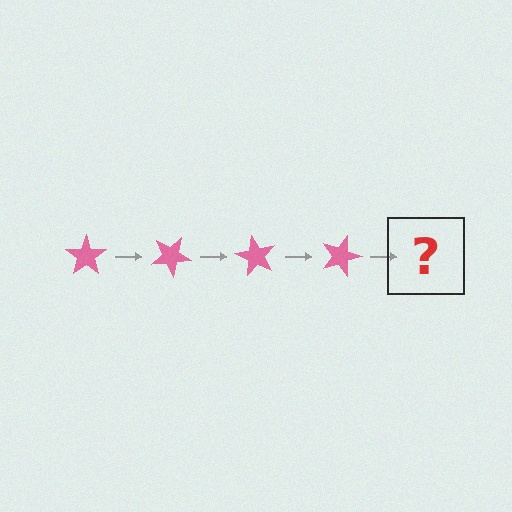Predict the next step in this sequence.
The next step is a pink star rotated 120 degrees.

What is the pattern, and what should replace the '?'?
The pattern is that the star rotates 30 degrees each step. The '?' should be a pink star rotated 120 degrees.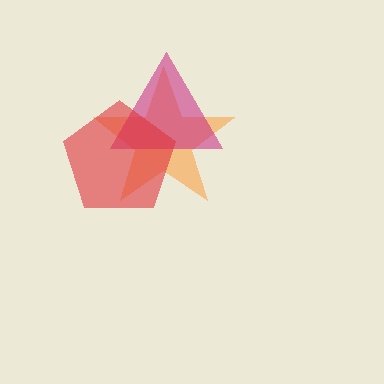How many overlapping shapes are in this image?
There are 3 overlapping shapes in the image.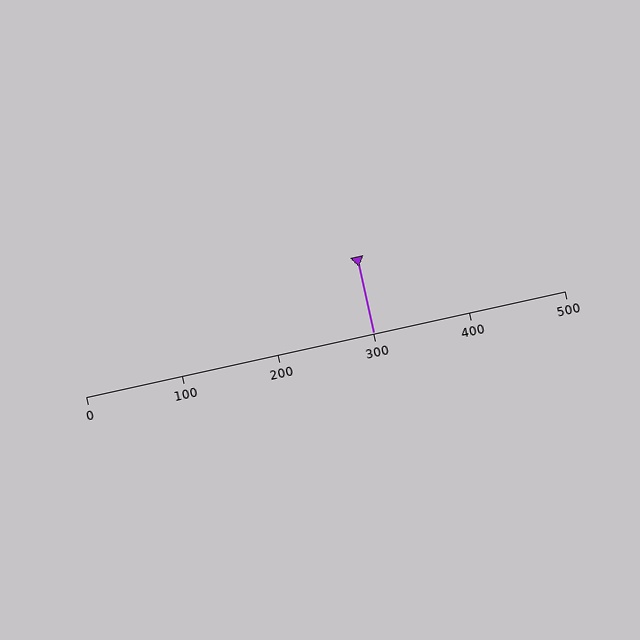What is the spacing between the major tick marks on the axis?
The major ticks are spaced 100 apart.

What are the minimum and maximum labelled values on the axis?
The axis runs from 0 to 500.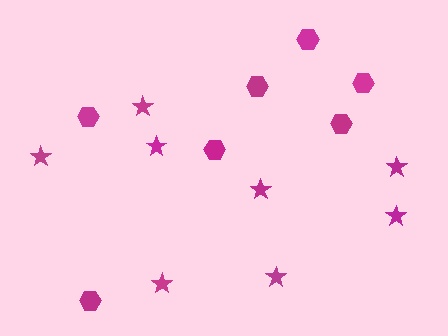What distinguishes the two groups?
There are 2 groups: one group of hexagons (7) and one group of stars (8).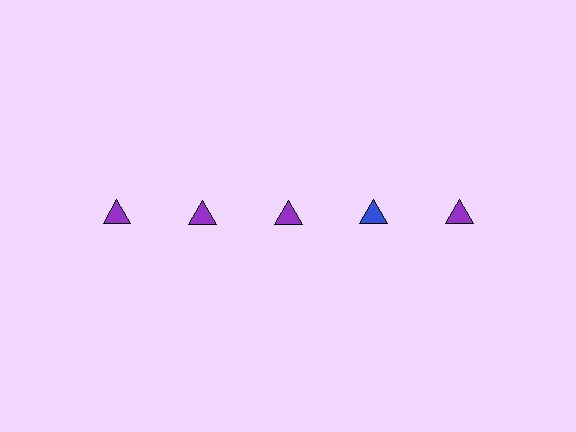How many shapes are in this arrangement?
There are 5 shapes arranged in a grid pattern.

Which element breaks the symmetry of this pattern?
The blue triangle in the top row, second from right column breaks the symmetry. All other shapes are purple triangles.